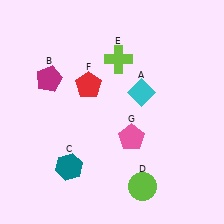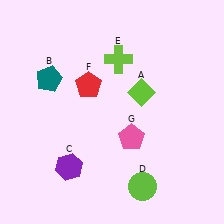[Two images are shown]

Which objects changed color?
A changed from cyan to lime. B changed from magenta to teal. C changed from teal to purple.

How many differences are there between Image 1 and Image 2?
There are 3 differences between the two images.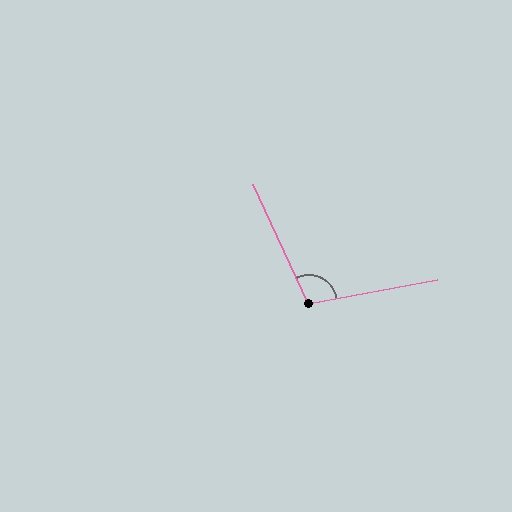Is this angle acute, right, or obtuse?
It is obtuse.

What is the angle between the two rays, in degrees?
Approximately 104 degrees.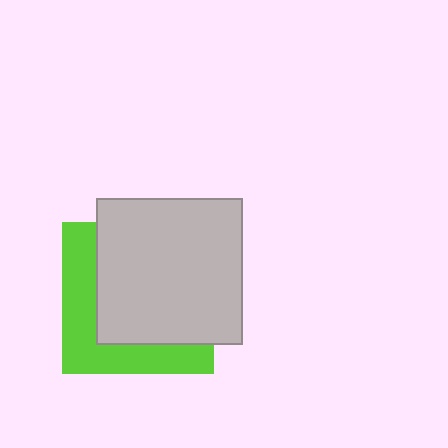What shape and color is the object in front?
The object in front is a light gray square.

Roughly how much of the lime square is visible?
A small part of it is visible (roughly 37%).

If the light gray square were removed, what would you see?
You would see the complete lime square.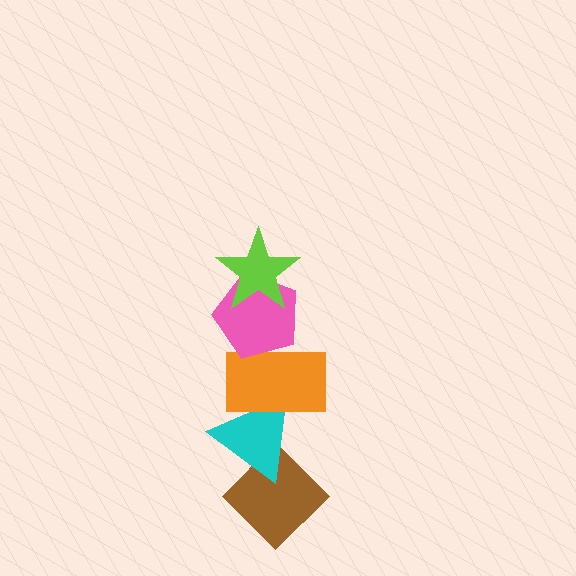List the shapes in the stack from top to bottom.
From top to bottom: the lime star, the pink pentagon, the orange rectangle, the cyan triangle, the brown diamond.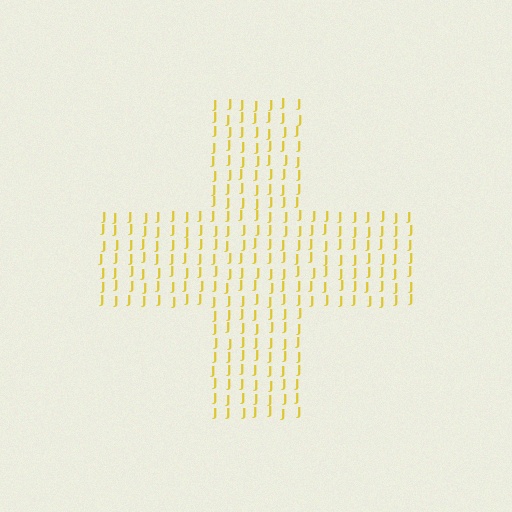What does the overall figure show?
The overall figure shows a cross.